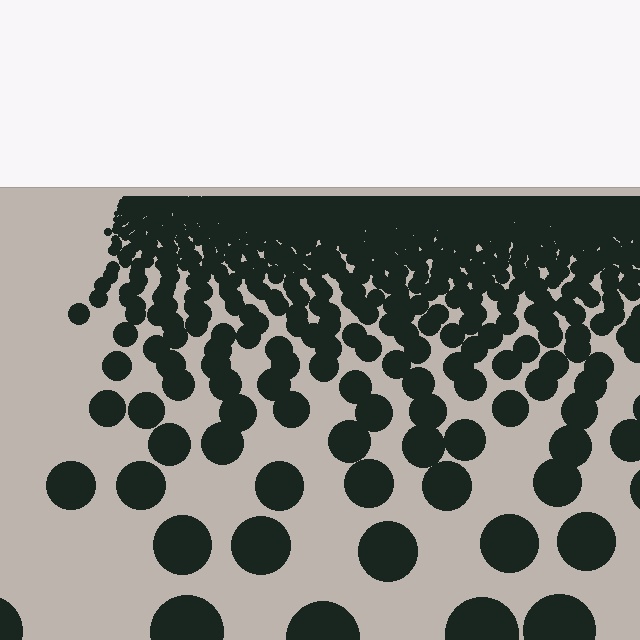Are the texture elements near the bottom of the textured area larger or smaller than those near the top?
Larger. Near the bottom, elements are closer to the viewer and appear at a bigger on-screen size.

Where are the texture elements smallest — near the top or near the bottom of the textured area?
Near the top.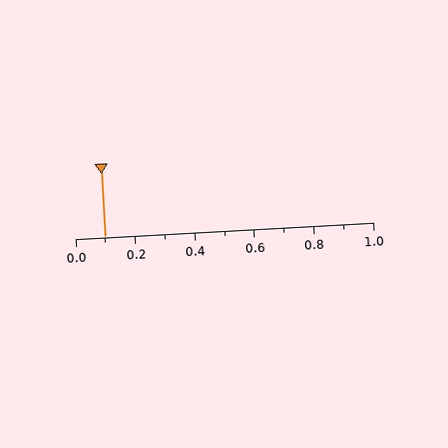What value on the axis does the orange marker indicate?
The marker indicates approximately 0.1.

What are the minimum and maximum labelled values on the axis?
The axis runs from 0.0 to 1.0.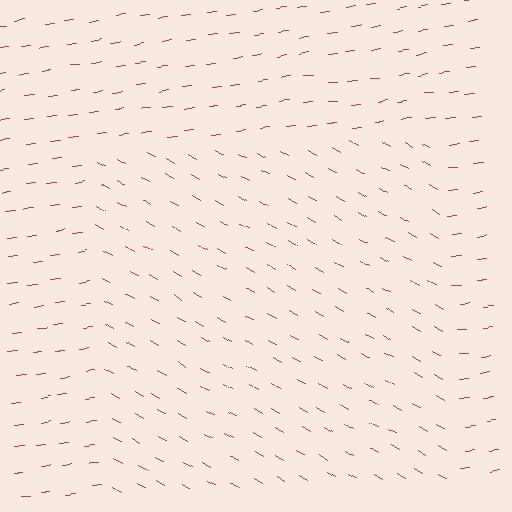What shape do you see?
I see a rectangle.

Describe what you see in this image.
The image is filled with small red line segments. A rectangle region in the image has lines oriented differently from the surrounding lines, creating a visible texture boundary.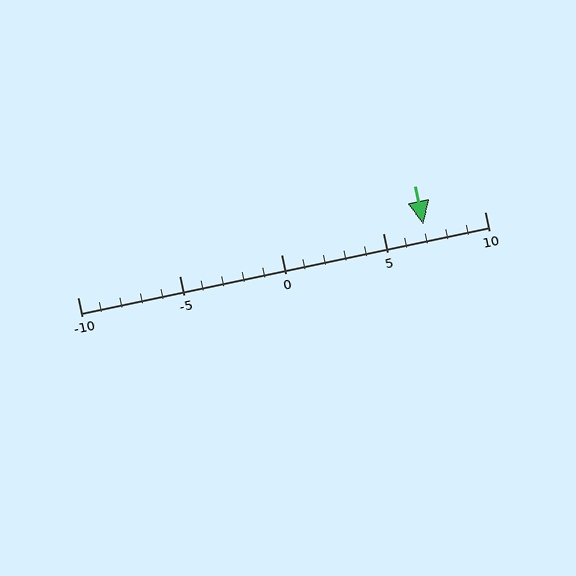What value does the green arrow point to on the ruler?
The green arrow points to approximately 7.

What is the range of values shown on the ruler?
The ruler shows values from -10 to 10.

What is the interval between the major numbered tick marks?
The major tick marks are spaced 5 units apart.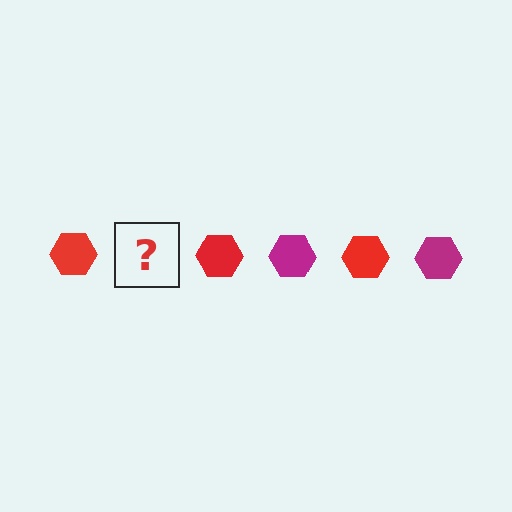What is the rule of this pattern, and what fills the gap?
The rule is that the pattern cycles through red, magenta hexagons. The gap should be filled with a magenta hexagon.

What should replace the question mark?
The question mark should be replaced with a magenta hexagon.